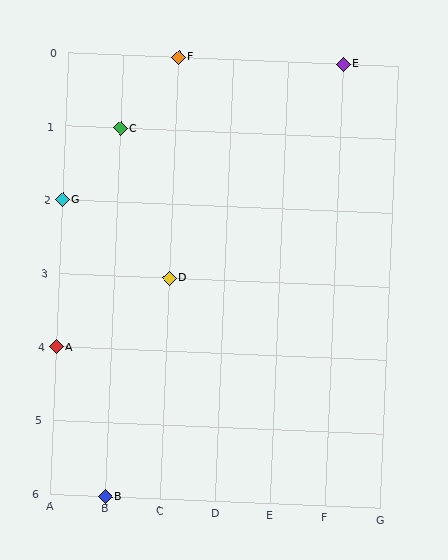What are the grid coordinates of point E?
Point E is at grid coordinates (F, 0).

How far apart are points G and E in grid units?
Points G and E are 5 columns and 2 rows apart (about 5.4 grid units diagonally).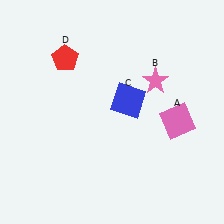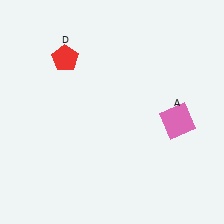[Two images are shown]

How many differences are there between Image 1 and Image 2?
There are 2 differences between the two images.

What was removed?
The pink star (B), the blue square (C) were removed in Image 2.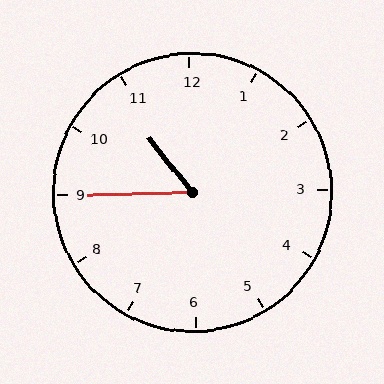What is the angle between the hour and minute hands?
Approximately 52 degrees.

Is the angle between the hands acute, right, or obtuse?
It is acute.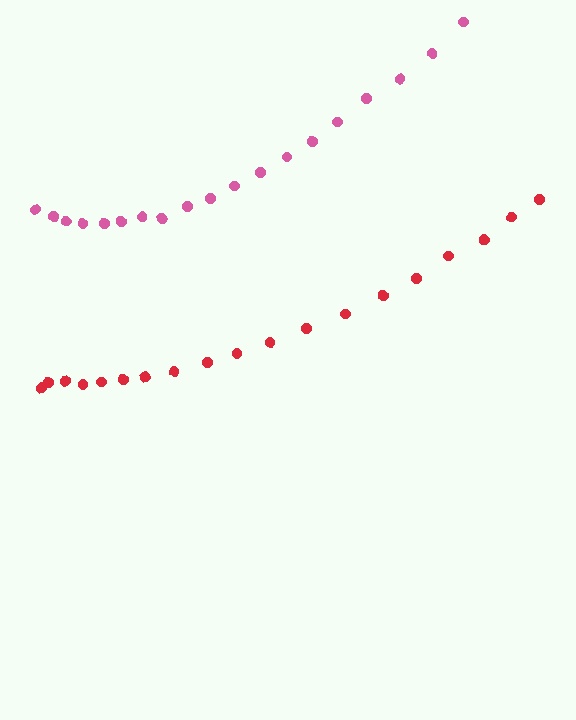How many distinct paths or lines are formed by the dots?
There are 2 distinct paths.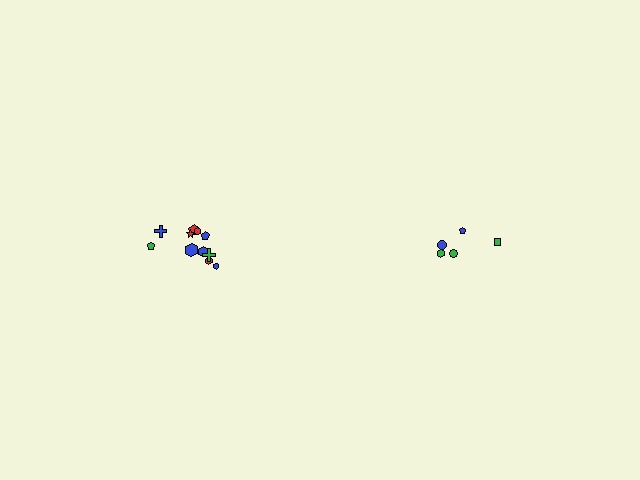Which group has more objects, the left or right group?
The left group.